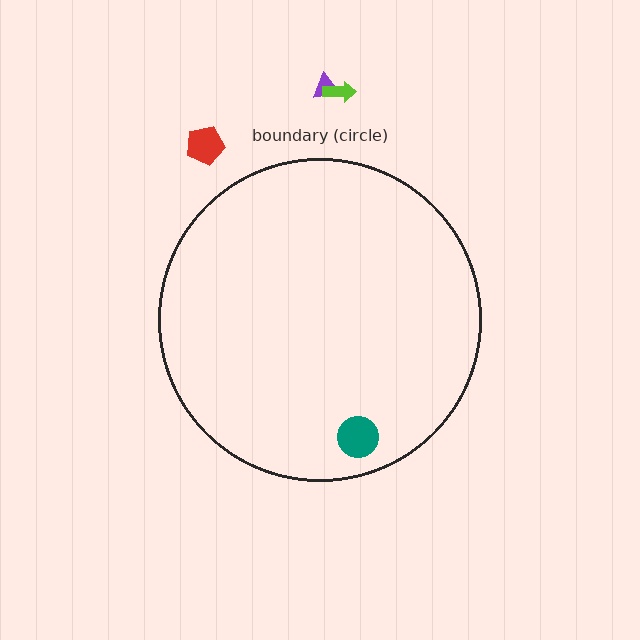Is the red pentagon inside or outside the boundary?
Outside.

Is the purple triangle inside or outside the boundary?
Outside.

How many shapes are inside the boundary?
1 inside, 3 outside.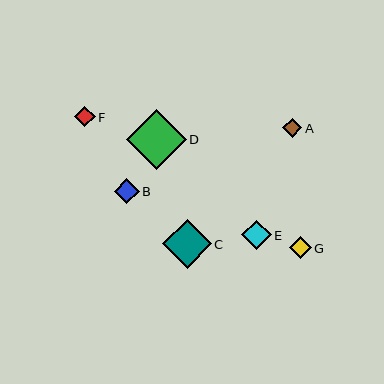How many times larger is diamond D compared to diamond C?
Diamond D is approximately 1.2 times the size of diamond C.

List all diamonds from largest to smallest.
From largest to smallest: D, C, E, B, G, F, A.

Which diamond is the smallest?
Diamond A is the smallest with a size of approximately 20 pixels.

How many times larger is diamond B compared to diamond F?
Diamond B is approximately 1.2 times the size of diamond F.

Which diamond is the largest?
Diamond D is the largest with a size of approximately 60 pixels.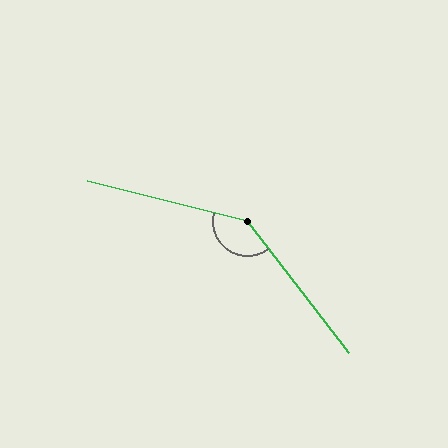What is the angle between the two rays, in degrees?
Approximately 142 degrees.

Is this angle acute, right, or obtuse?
It is obtuse.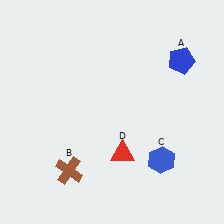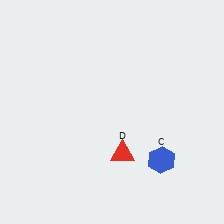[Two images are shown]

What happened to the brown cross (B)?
The brown cross (B) was removed in Image 2. It was in the bottom-left area of Image 1.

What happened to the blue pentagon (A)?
The blue pentagon (A) was removed in Image 2. It was in the top-right area of Image 1.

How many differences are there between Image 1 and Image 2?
There are 2 differences between the two images.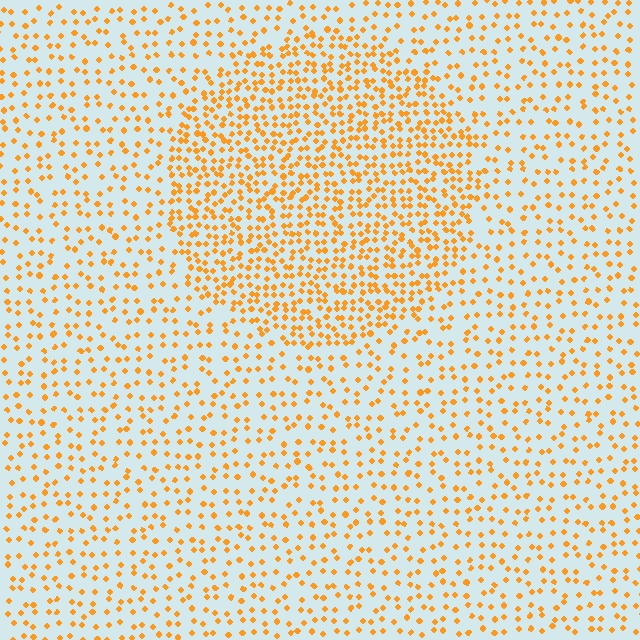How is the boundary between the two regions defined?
The boundary is defined by a change in element density (approximately 2.0x ratio). All elements are the same color, size, and shape.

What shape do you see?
I see a circle.